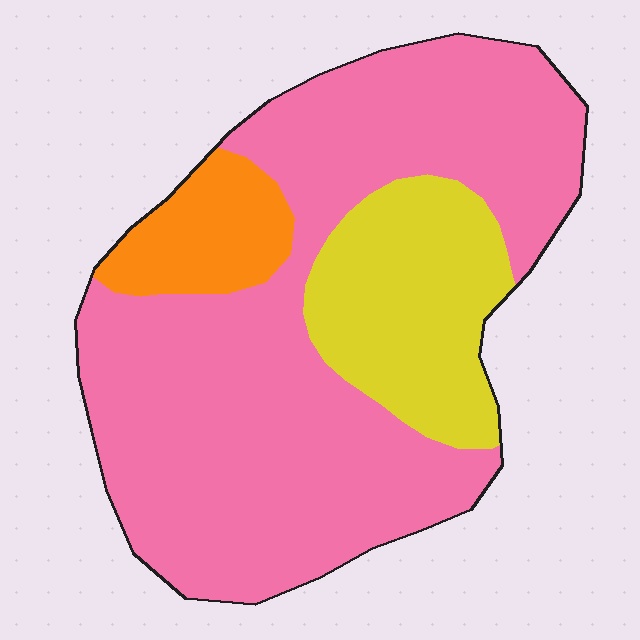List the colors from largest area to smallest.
From largest to smallest: pink, yellow, orange.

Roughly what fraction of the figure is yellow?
Yellow covers about 20% of the figure.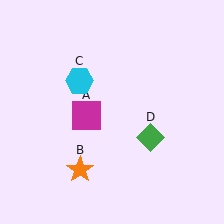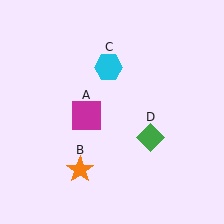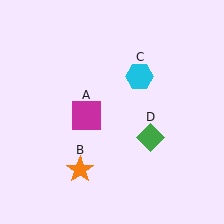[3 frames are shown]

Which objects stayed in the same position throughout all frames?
Magenta square (object A) and orange star (object B) and green diamond (object D) remained stationary.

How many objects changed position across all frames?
1 object changed position: cyan hexagon (object C).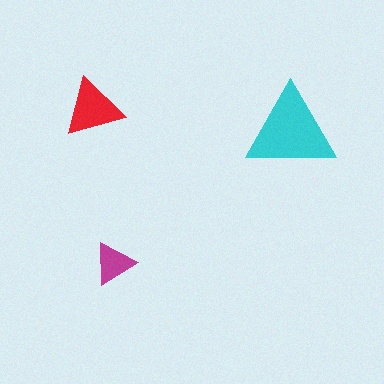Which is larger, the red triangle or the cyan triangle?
The cyan one.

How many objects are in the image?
There are 3 objects in the image.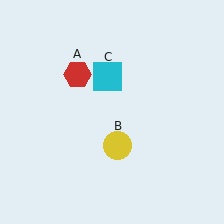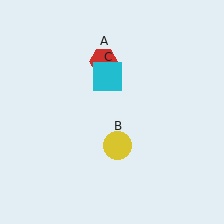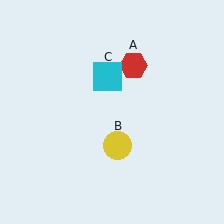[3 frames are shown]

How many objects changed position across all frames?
1 object changed position: red hexagon (object A).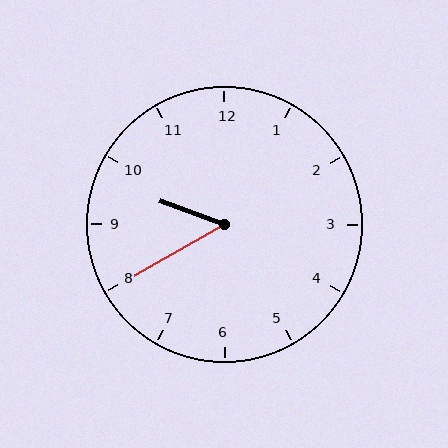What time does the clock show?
9:40.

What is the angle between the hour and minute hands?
Approximately 50 degrees.